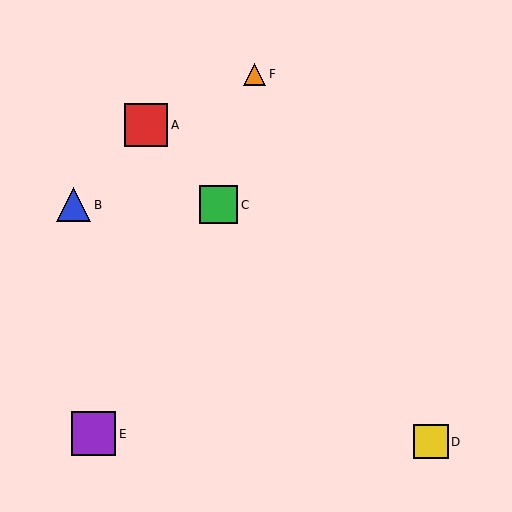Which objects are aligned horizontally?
Objects B, C are aligned horizontally.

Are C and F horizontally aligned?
No, C is at y≈205 and F is at y≈74.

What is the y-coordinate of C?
Object C is at y≈205.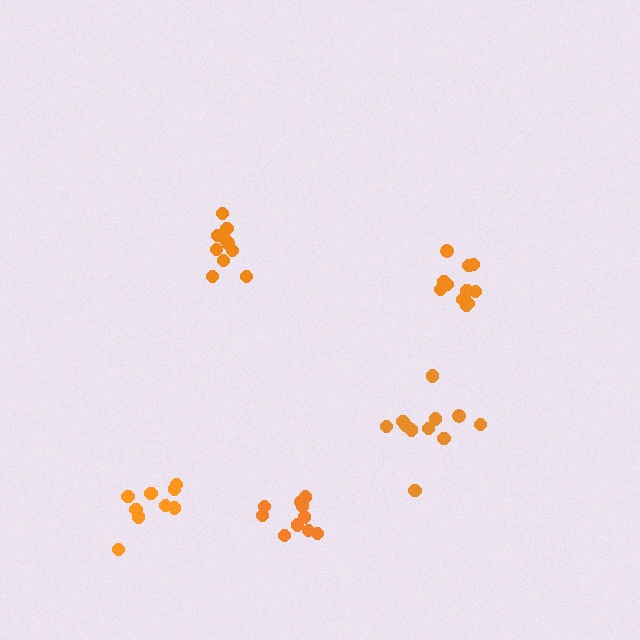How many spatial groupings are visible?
There are 5 spatial groupings.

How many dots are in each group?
Group 1: 11 dots, Group 2: 10 dots, Group 3: 12 dots, Group 4: 10 dots, Group 5: 9 dots (52 total).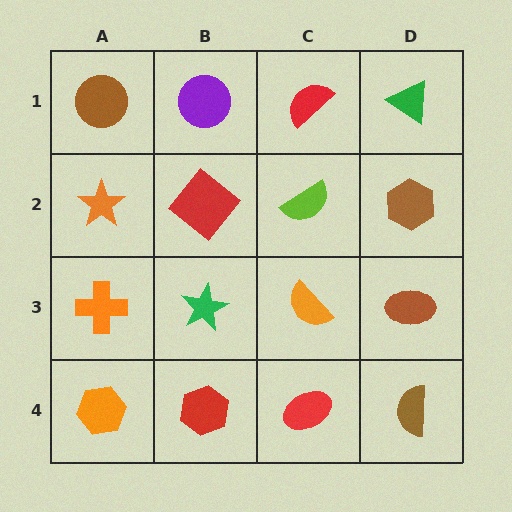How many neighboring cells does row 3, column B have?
4.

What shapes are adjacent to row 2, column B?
A purple circle (row 1, column B), a green star (row 3, column B), an orange star (row 2, column A), a lime semicircle (row 2, column C).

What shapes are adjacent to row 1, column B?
A red diamond (row 2, column B), a brown circle (row 1, column A), a red semicircle (row 1, column C).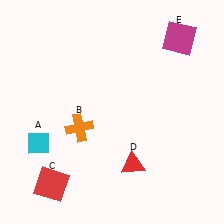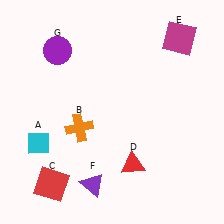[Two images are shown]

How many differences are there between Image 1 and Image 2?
There are 2 differences between the two images.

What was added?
A purple triangle (F), a purple circle (G) were added in Image 2.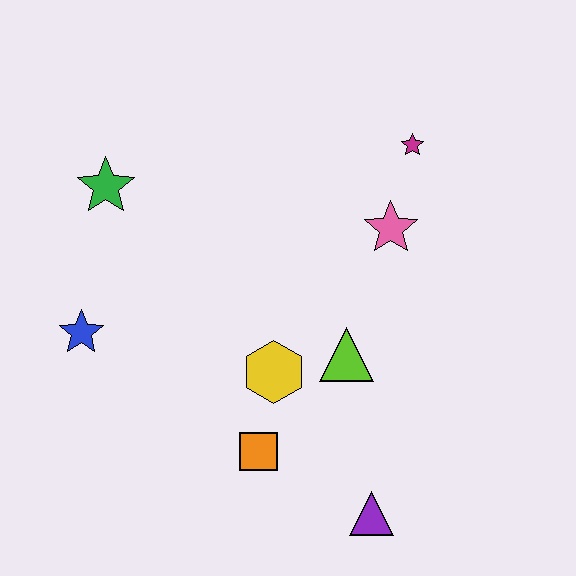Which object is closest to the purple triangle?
The orange square is closest to the purple triangle.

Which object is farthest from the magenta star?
The blue star is farthest from the magenta star.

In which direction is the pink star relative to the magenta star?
The pink star is below the magenta star.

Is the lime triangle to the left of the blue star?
No